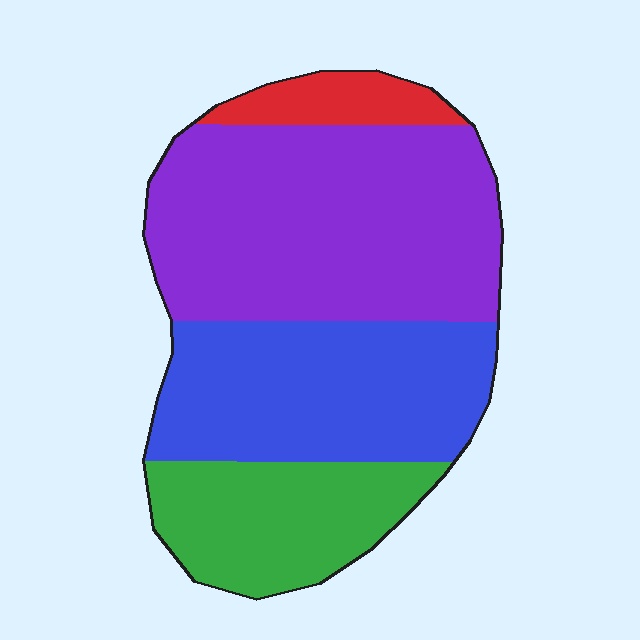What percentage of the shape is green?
Green takes up between a sixth and a third of the shape.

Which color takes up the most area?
Purple, at roughly 45%.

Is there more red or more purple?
Purple.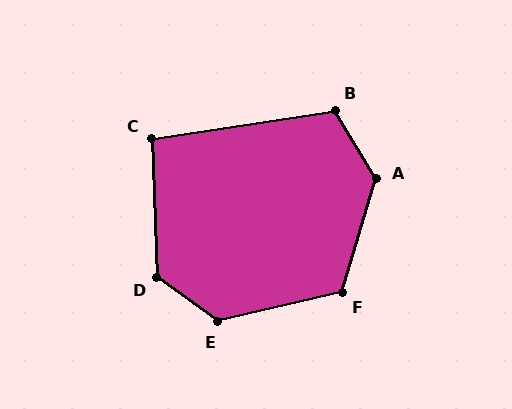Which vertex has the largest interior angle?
A, at approximately 133 degrees.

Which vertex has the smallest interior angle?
C, at approximately 97 degrees.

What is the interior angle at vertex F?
Approximately 120 degrees (obtuse).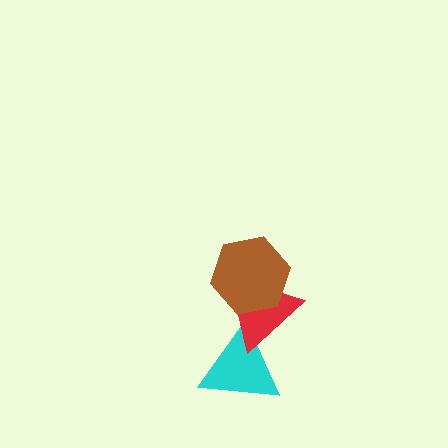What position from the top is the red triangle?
The red triangle is 2nd from the top.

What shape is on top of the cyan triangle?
The red triangle is on top of the cyan triangle.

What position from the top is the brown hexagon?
The brown hexagon is 1st from the top.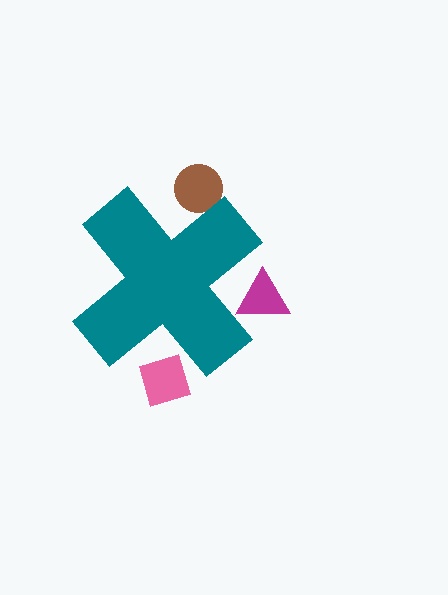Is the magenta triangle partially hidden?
Yes, the magenta triangle is partially hidden behind the teal cross.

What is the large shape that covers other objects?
A teal cross.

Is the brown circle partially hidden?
Yes, the brown circle is partially hidden behind the teal cross.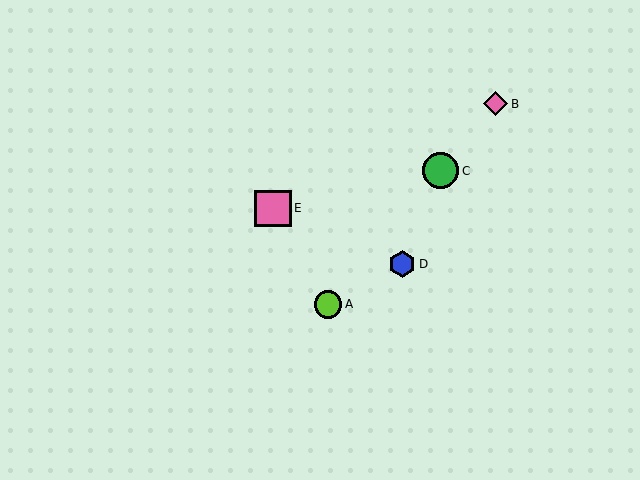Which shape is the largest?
The pink square (labeled E) is the largest.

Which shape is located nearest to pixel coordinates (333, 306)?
The lime circle (labeled A) at (328, 304) is nearest to that location.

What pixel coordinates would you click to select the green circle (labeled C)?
Click at (441, 171) to select the green circle C.